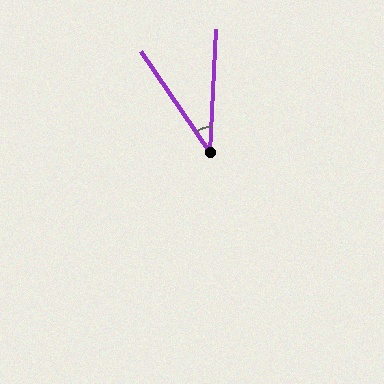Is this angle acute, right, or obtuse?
It is acute.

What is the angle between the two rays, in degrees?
Approximately 37 degrees.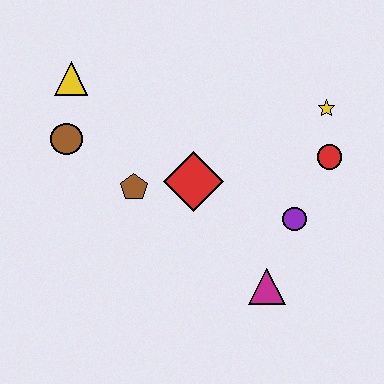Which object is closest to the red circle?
The yellow star is closest to the red circle.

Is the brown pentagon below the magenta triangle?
No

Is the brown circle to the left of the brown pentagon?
Yes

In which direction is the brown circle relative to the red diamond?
The brown circle is to the left of the red diamond.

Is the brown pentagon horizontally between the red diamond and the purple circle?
No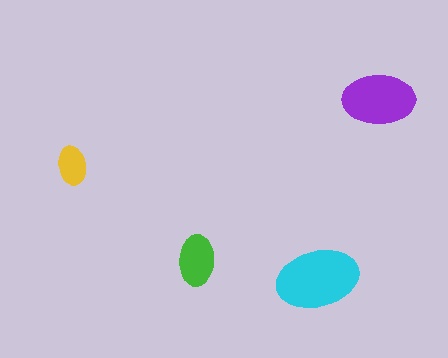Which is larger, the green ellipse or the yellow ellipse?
The green one.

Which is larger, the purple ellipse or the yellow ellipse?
The purple one.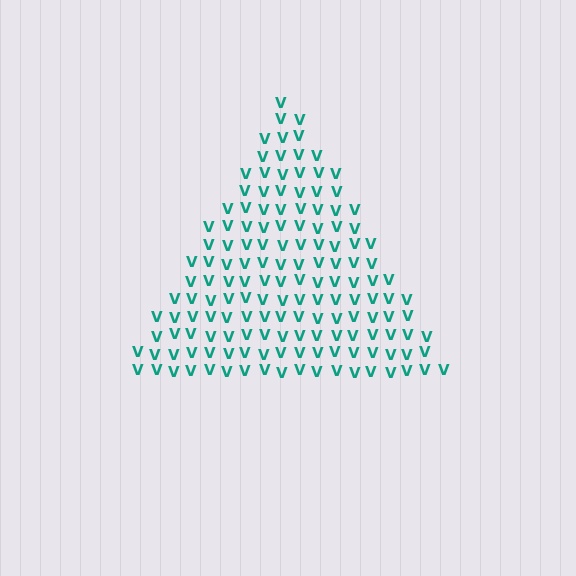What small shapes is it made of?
It is made of small letter V's.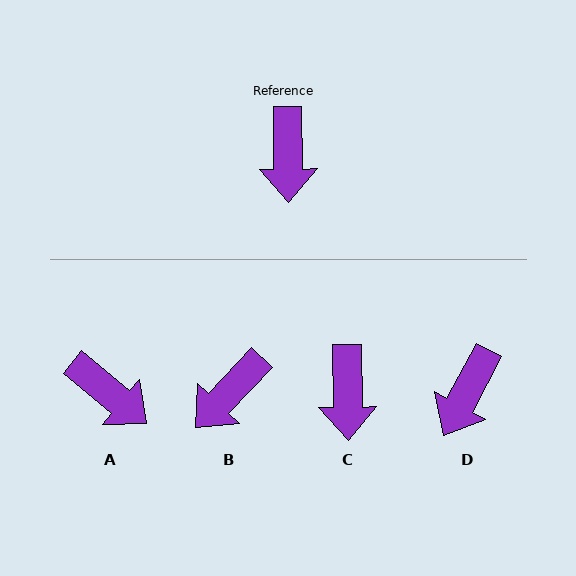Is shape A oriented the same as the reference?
No, it is off by about 50 degrees.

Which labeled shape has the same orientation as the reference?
C.